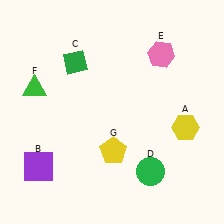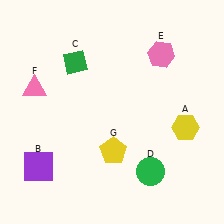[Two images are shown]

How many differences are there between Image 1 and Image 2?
There is 1 difference between the two images.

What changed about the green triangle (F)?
In Image 1, F is green. In Image 2, it changed to pink.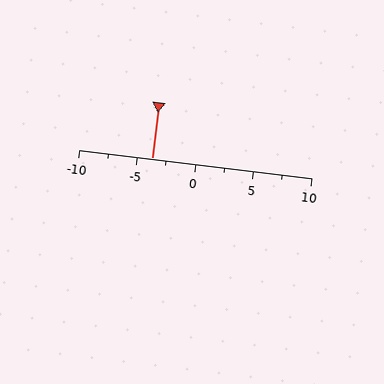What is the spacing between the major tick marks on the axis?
The major ticks are spaced 5 apart.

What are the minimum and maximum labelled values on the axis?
The axis runs from -10 to 10.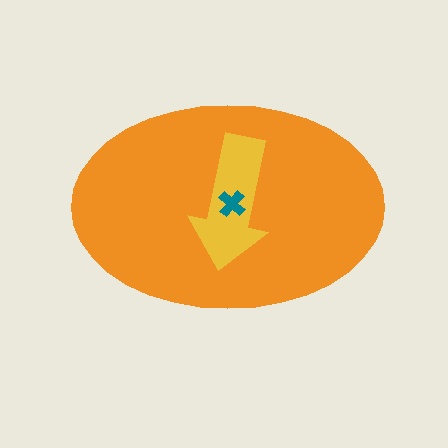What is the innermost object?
The teal cross.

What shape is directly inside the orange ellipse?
The yellow arrow.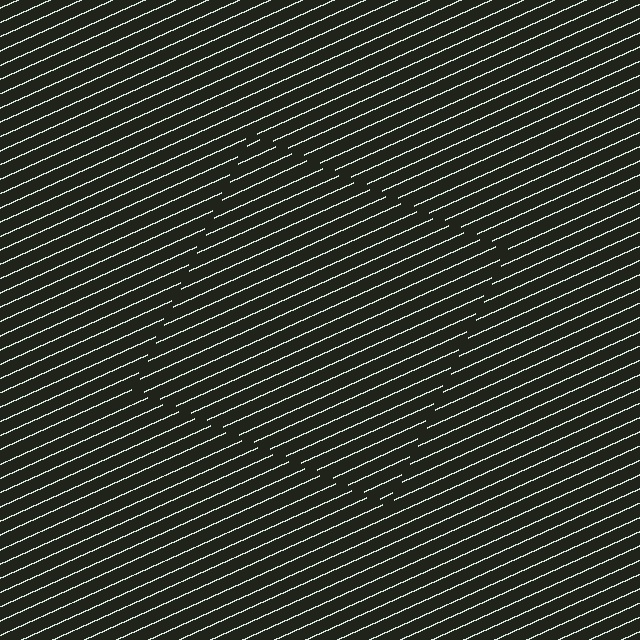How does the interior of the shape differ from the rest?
The interior of the shape contains the same grating, shifted by half a period — the contour is defined by the phase discontinuity where line-ends from the inner and outer gratings abut.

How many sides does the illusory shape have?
4 sides — the line-ends trace a square.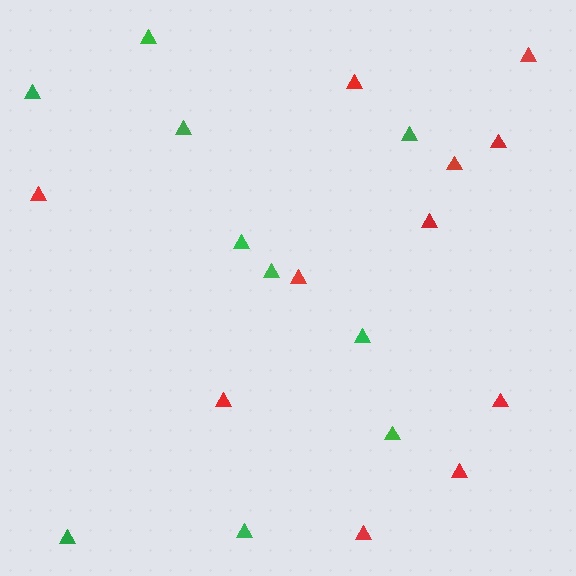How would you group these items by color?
There are 2 groups: one group of green triangles (10) and one group of red triangles (11).